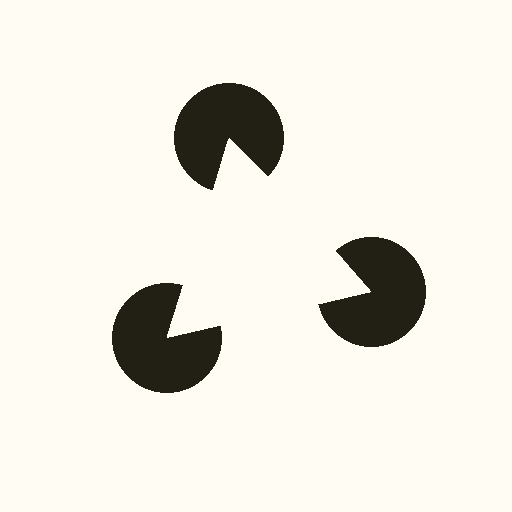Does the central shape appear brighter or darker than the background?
It typically appears slightly brighter than the background, even though no actual brightness change is drawn.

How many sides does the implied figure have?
3 sides.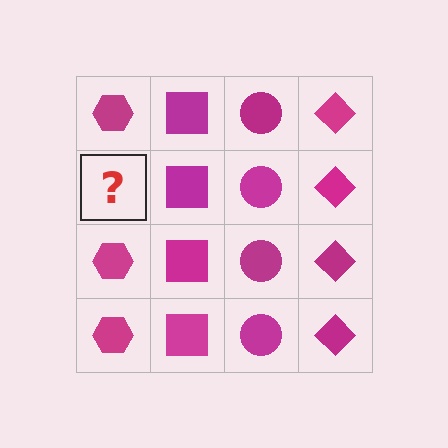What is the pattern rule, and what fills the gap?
The rule is that each column has a consistent shape. The gap should be filled with a magenta hexagon.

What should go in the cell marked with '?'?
The missing cell should contain a magenta hexagon.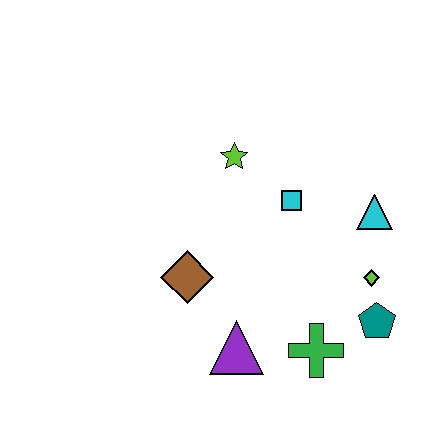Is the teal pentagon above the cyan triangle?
No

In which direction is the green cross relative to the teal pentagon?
The green cross is to the left of the teal pentagon.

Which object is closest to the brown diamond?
The purple triangle is closest to the brown diamond.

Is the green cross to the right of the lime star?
Yes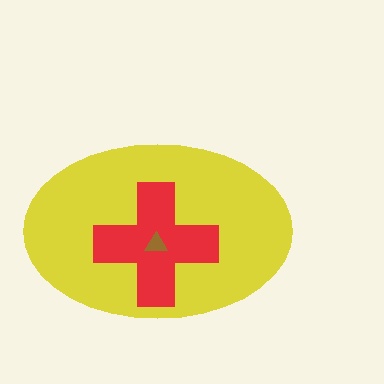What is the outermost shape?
The yellow ellipse.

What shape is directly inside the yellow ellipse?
The red cross.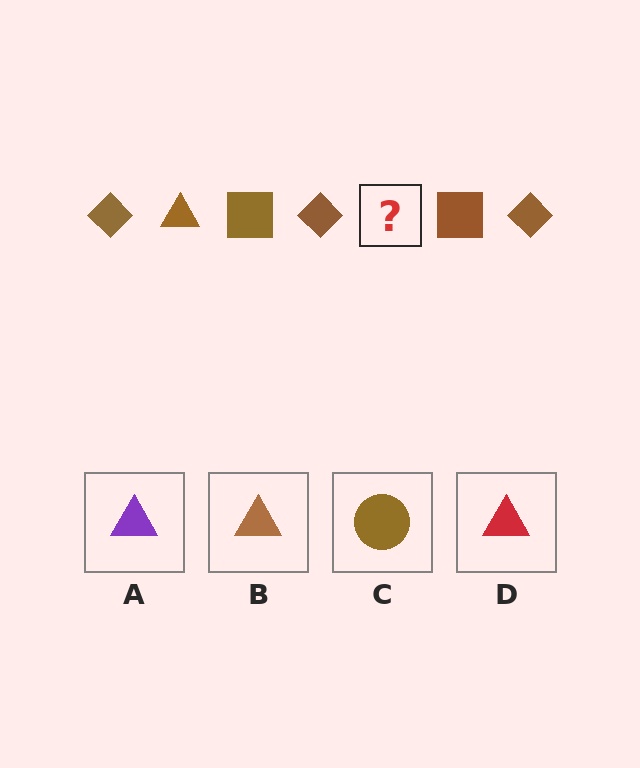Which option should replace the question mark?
Option B.